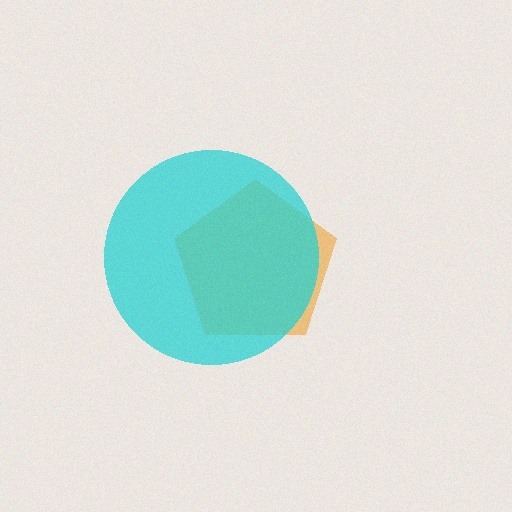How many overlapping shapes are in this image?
There are 2 overlapping shapes in the image.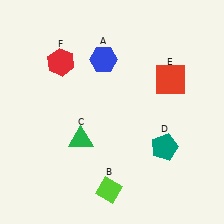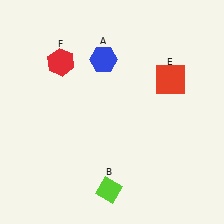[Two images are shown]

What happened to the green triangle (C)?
The green triangle (C) was removed in Image 2. It was in the bottom-left area of Image 1.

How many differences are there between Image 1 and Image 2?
There are 2 differences between the two images.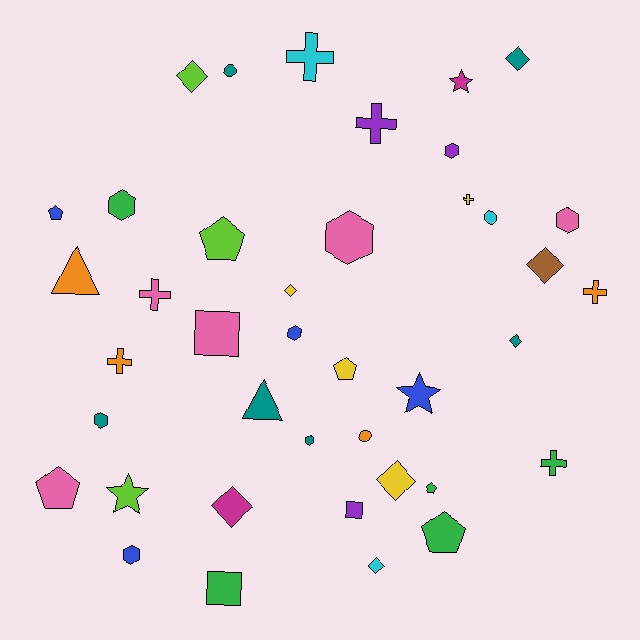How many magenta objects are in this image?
There are 2 magenta objects.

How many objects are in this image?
There are 40 objects.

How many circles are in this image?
There are 3 circles.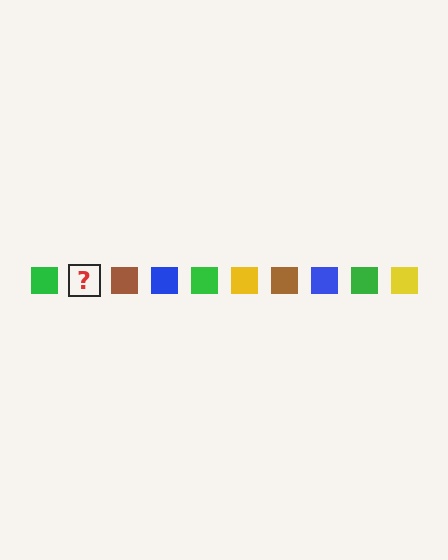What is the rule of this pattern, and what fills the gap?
The rule is that the pattern cycles through green, yellow, brown, blue squares. The gap should be filled with a yellow square.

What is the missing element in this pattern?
The missing element is a yellow square.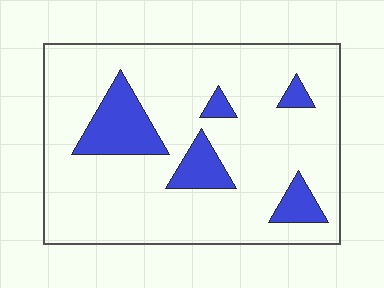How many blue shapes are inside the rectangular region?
5.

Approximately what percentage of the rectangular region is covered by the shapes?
Approximately 15%.